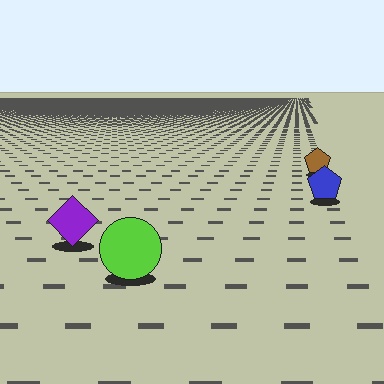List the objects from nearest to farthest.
From nearest to farthest: the lime circle, the purple diamond, the blue pentagon, the brown pentagon.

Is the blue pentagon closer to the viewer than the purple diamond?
No. The purple diamond is closer — you can tell from the texture gradient: the ground texture is coarser near it.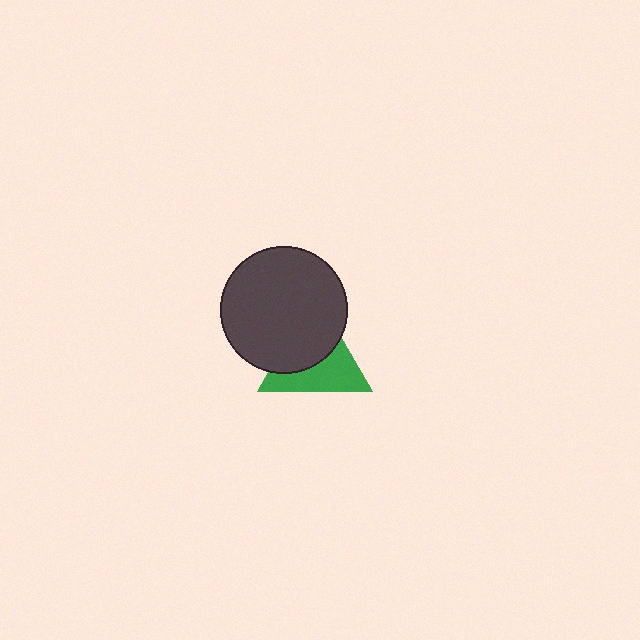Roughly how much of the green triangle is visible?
About half of it is visible (roughly 49%).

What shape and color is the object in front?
The object in front is a dark gray circle.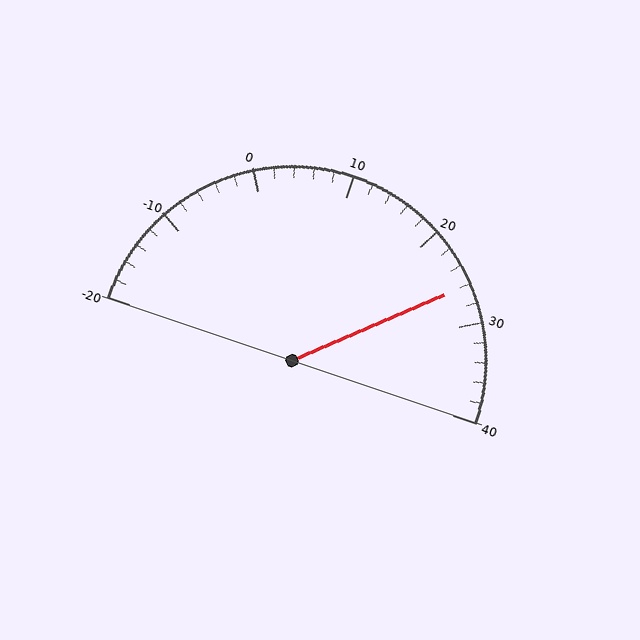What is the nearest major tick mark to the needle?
The nearest major tick mark is 30.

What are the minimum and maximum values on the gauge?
The gauge ranges from -20 to 40.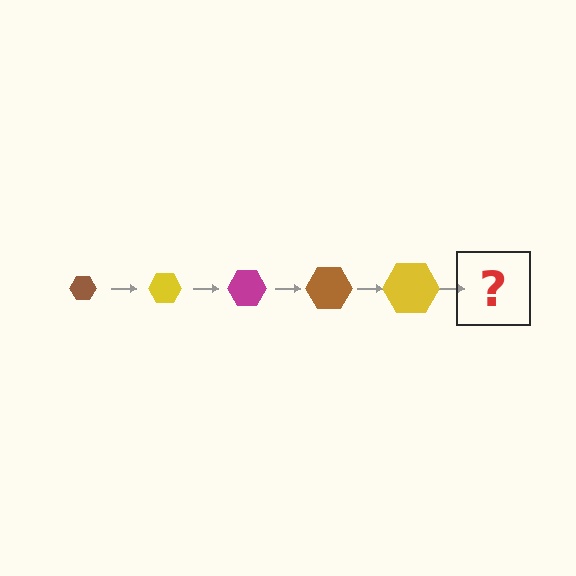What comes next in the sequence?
The next element should be a magenta hexagon, larger than the previous one.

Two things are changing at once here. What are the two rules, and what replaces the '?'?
The two rules are that the hexagon grows larger each step and the color cycles through brown, yellow, and magenta. The '?' should be a magenta hexagon, larger than the previous one.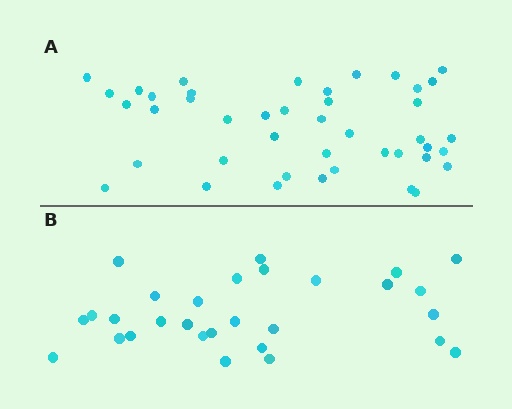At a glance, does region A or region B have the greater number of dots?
Region A (the top region) has more dots.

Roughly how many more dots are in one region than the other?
Region A has approximately 15 more dots than region B.